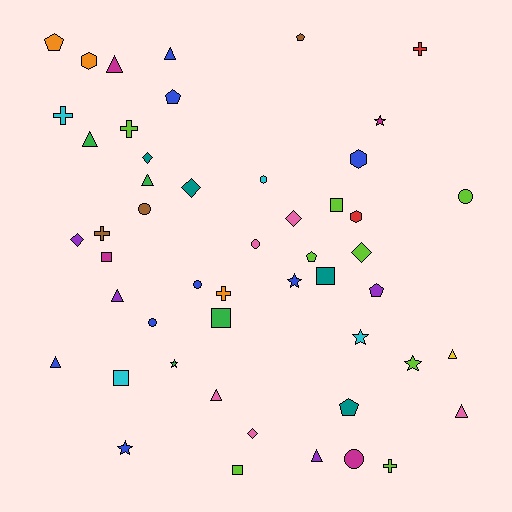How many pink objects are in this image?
There are 5 pink objects.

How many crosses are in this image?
There are 6 crosses.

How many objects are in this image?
There are 50 objects.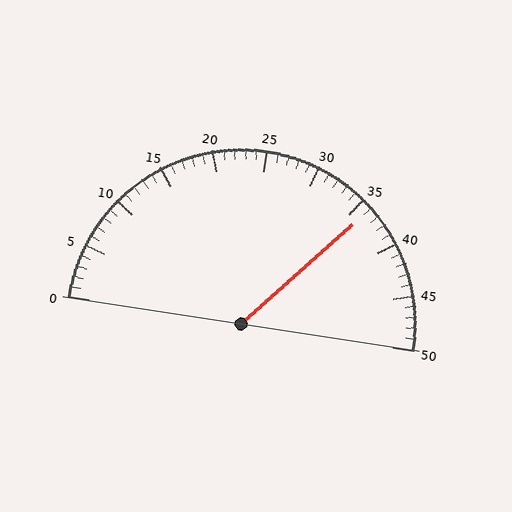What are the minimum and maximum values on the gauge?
The gauge ranges from 0 to 50.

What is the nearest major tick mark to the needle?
The nearest major tick mark is 35.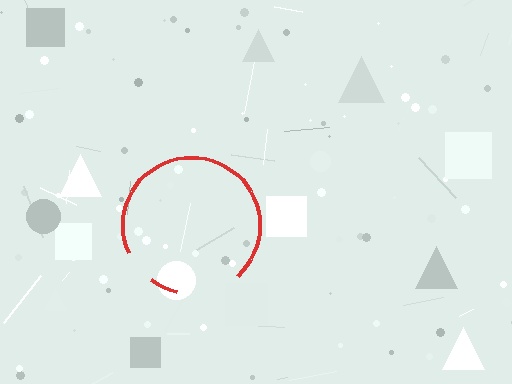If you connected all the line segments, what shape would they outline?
They would outline a circle.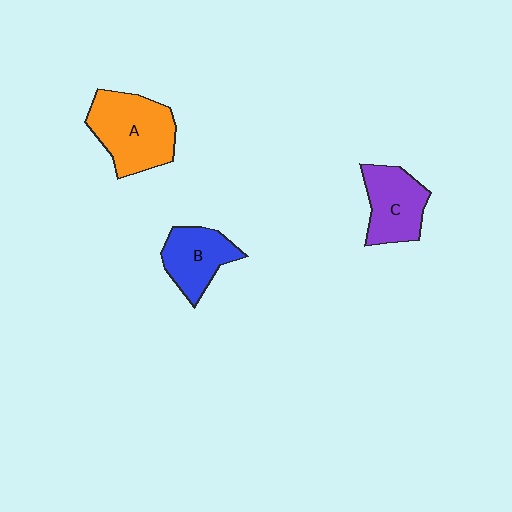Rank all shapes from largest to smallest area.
From largest to smallest: A (orange), C (purple), B (blue).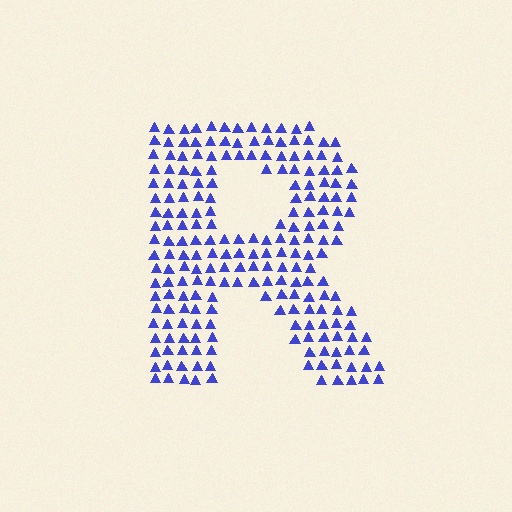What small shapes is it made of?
It is made of small triangles.